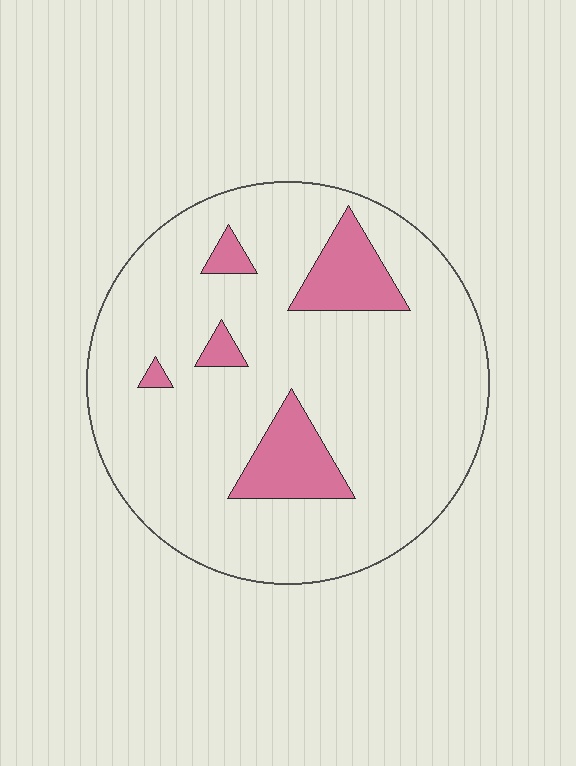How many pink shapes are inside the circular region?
5.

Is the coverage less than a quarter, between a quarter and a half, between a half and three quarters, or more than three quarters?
Less than a quarter.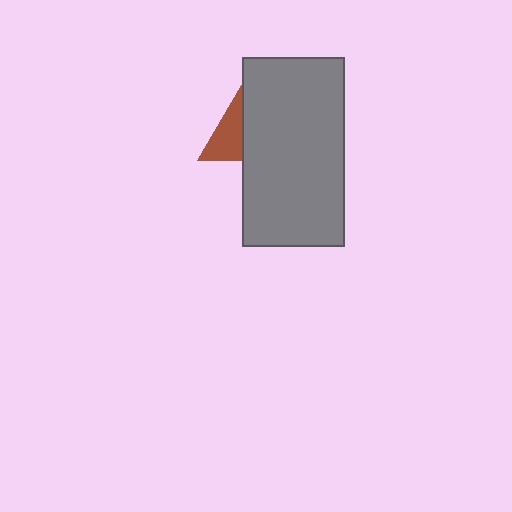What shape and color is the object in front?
The object in front is a gray rectangle.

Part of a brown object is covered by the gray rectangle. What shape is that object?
It is a triangle.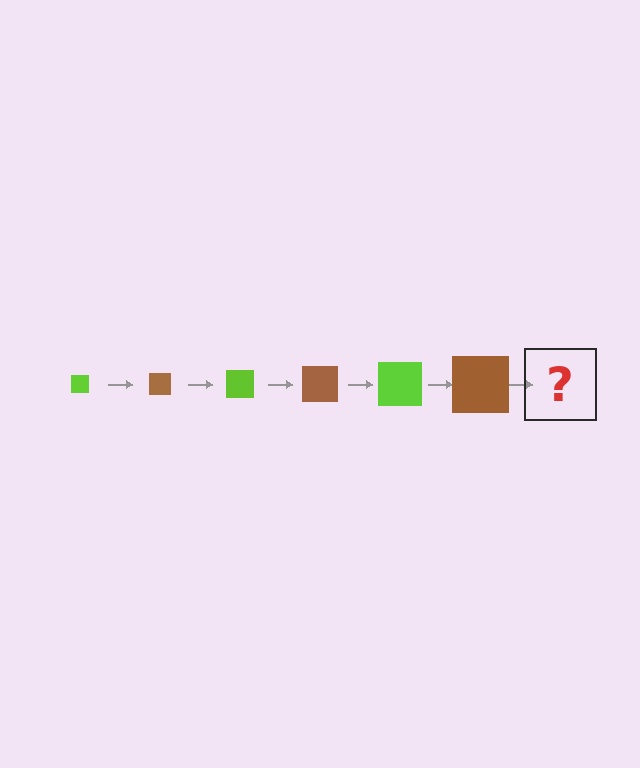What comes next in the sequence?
The next element should be a lime square, larger than the previous one.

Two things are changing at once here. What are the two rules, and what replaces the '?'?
The two rules are that the square grows larger each step and the color cycles through lime and brown. The '?' should be a lime square, larger than the previous one.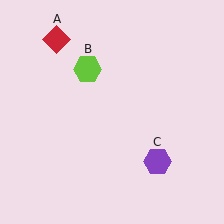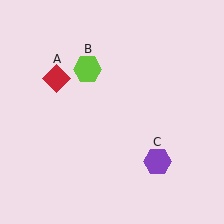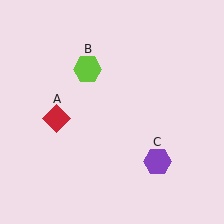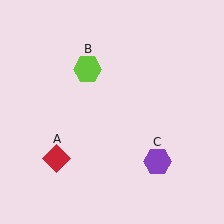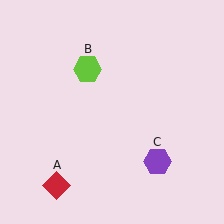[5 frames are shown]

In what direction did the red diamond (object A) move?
The red diamond (object A) moved down.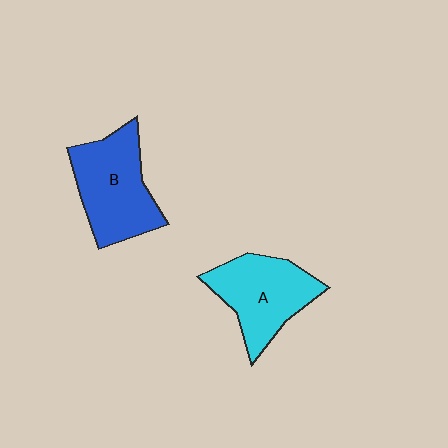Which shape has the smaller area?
Shape A (cyan).